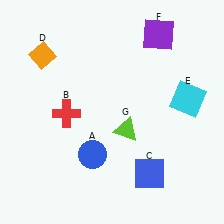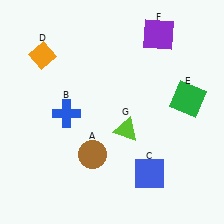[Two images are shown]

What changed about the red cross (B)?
In Image 1, B is red. In Image 2, it changed to blue.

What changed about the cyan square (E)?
In Image 1, E is cyan. In Image 2, it changed to green.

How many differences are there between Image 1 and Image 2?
There are 3 differences between the two images.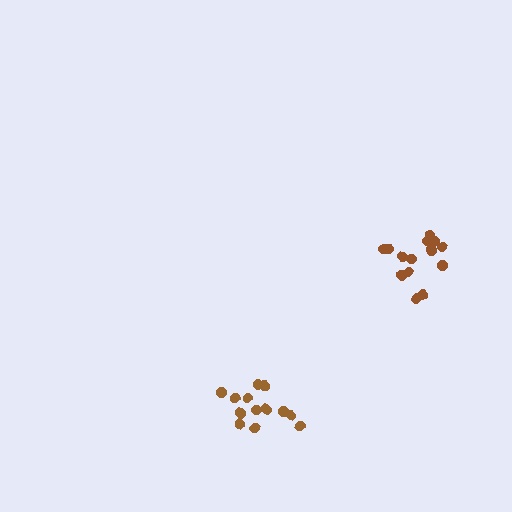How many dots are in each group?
Group 1: 14 dots, Group 2: 14 dots (28 total).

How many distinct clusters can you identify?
There are 2 distinct clusters.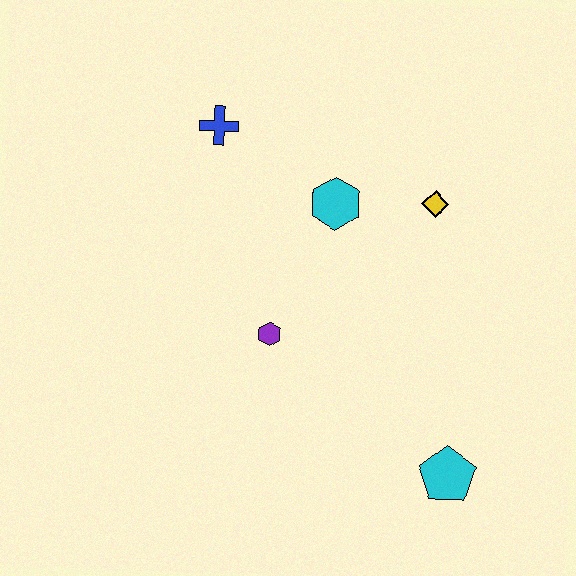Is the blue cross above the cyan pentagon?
Yes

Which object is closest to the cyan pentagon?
The purple hexagon is closest to the cyan pentagon.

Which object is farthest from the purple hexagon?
The cyan pentagon is farthest from the purple hexagon.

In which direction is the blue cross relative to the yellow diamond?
The blue cross is to the left of the yellow diamond.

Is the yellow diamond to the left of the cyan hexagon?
No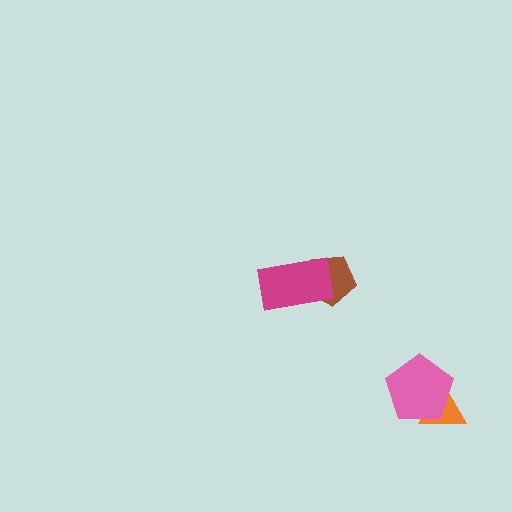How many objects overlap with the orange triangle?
1 object overlaps with the orange triangle.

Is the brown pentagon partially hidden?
Yes, it is partially covered by another shape.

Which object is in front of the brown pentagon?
The magenta rectangle is in front of the brown pentagon.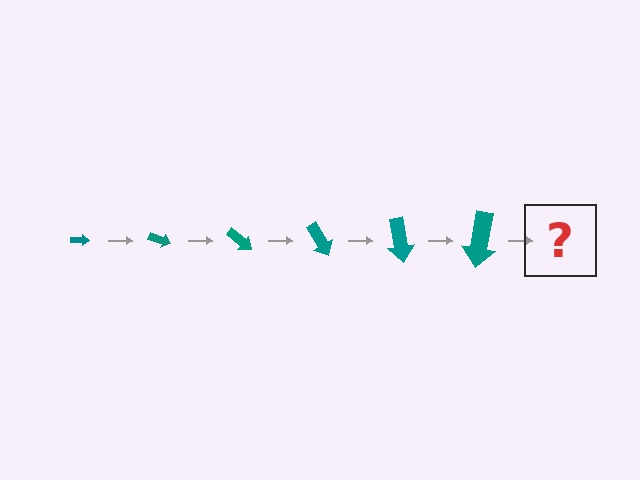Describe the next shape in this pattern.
It should be an arrow, larger than the previous one and rotated 120 degrees from the start.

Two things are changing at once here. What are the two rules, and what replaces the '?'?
The two rules are that the arrow grows larger each step and it rotates 20 degrees each step. The '?' should be an arrow, larger than the previous one and rotated 120 degrees from the start.